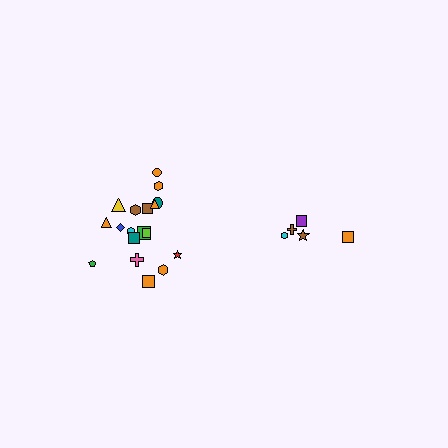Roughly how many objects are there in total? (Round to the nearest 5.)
Roughly 25 objects in total.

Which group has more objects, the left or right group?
The left group.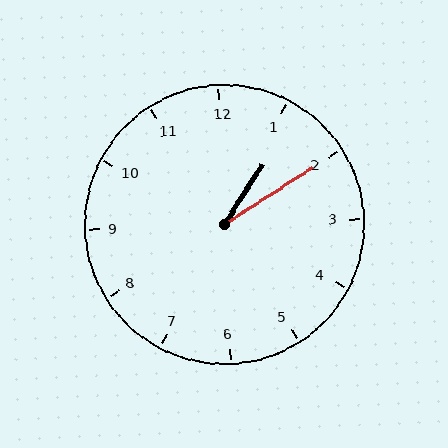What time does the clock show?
1:10.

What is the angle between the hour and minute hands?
Approximately 25 degrees.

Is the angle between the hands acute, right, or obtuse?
It is acute.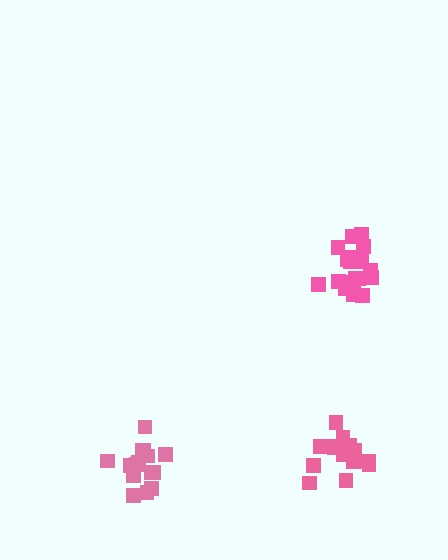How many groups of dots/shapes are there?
There are 3 groups.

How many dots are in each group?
Group 1: 15 dots, Group 2: 18 dots, Group 3: 16 dots (49 total).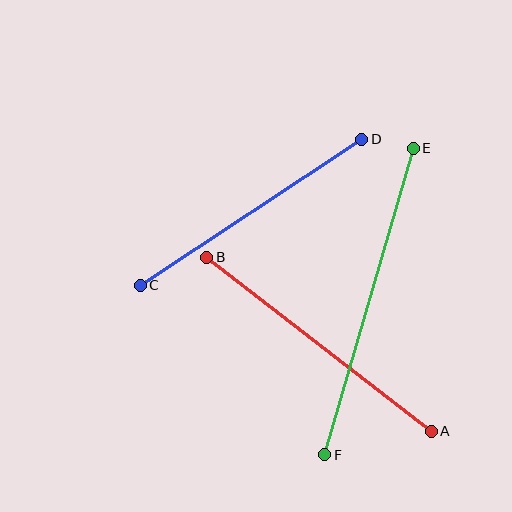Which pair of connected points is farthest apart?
Points E and F are farthest apart.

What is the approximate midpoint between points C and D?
The midpoint is at approximately (251, 212) pixels.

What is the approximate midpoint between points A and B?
The midpoint is at approximately (319, 344) pixels.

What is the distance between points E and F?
The distance is approximately 319 pixels.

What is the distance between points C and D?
The distance is approximately 265 pixels.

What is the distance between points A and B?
The distance is approximately 284 pixels.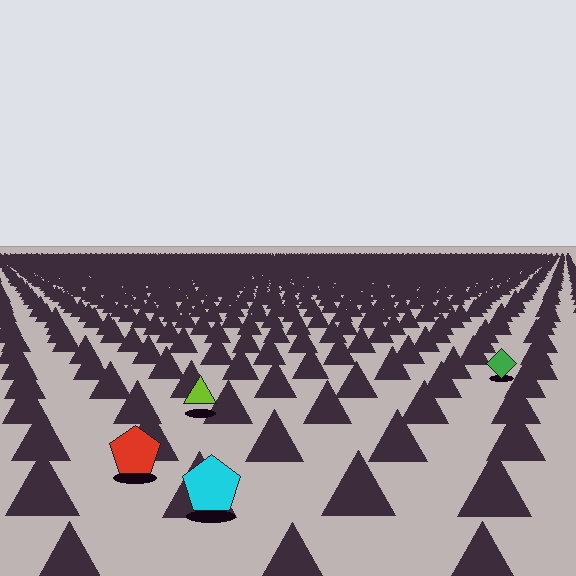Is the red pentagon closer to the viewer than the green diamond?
Yes. The red pentagon is closer — you can tell from the texture gradient: the ground texture is coarser near it.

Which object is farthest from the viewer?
The green diamond is farthest from the viewer. It appears smaller and the ground texture around it is denser.